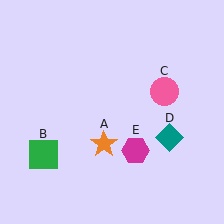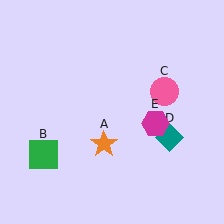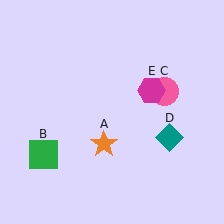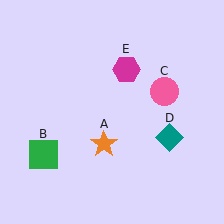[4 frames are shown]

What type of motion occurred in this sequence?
The magenta hexagon (object E) rotated counterclockwise around the center of the scene.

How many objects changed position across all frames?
1 object changed position: magenta hexagon (object E).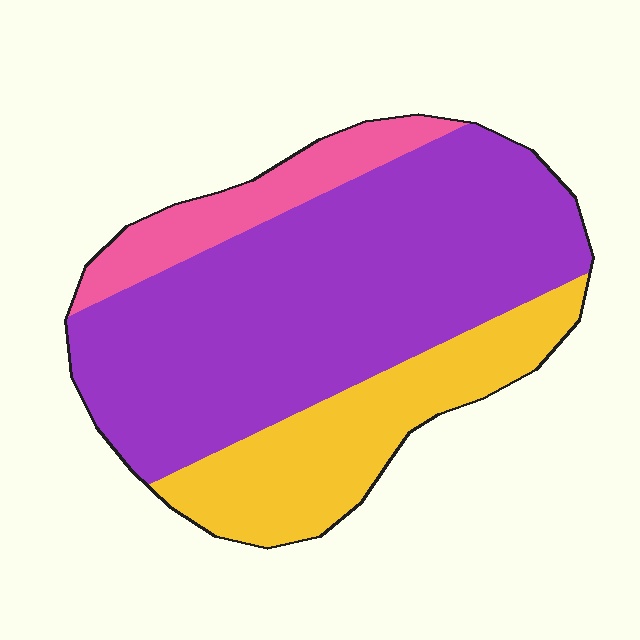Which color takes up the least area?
Pink, at roughly 10%.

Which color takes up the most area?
Purple, at roughly 65%.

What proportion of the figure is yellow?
Yellow takes up about one quarter (1/4) of the figure.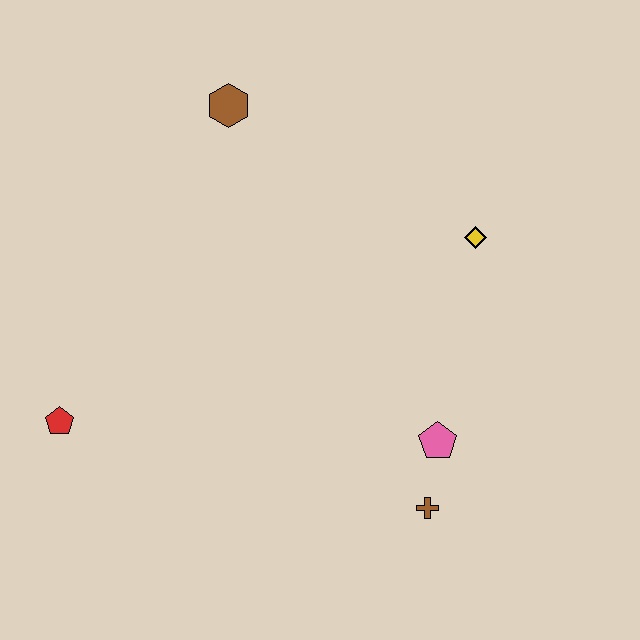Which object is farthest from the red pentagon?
The yellow diamond is farthest from the red pentagon.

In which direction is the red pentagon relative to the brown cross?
The red pentagon is to the left of the brown cross.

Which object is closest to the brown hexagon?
The yellow diamond is closest to the brown hexagon.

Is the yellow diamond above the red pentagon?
Yes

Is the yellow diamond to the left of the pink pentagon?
No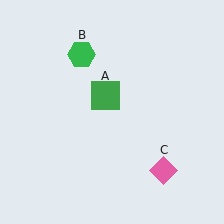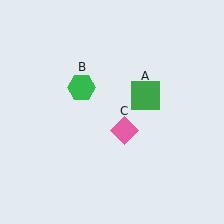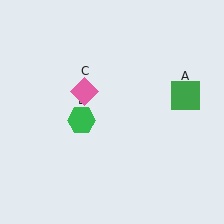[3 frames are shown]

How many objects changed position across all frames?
3 objects changed position: green square (object A), green hexagon (object B), pink diamond (object C).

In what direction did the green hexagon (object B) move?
The green hexagon (object B) moved down.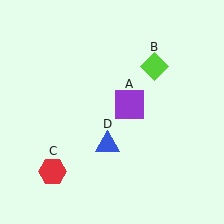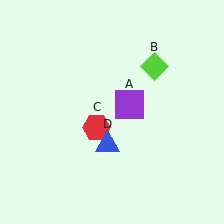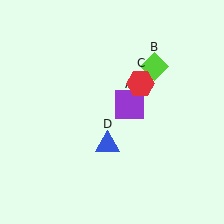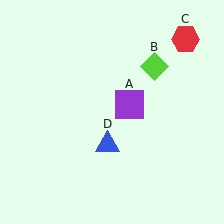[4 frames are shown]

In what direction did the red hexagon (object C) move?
The red hexagon (object C) moved up and to the right.